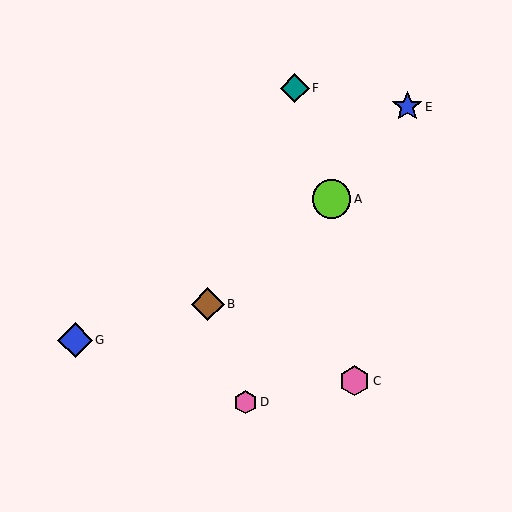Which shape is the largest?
The lime circle (labeled A) is the largest.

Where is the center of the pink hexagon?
The center of the pink hexagon is at (355, 381).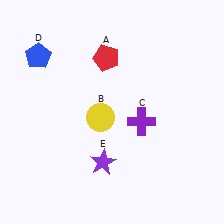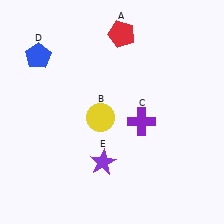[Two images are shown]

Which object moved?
The red pentagon (A) moved up.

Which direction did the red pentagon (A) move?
The red pentagon (A) moved up.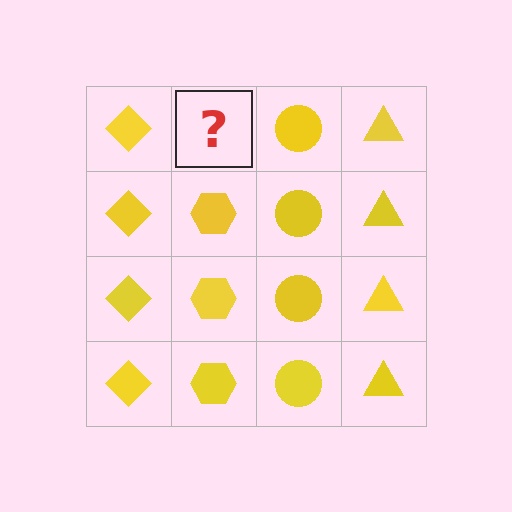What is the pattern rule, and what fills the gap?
The rule is that each column has a consistent shape. The gap should be filled with a yellow hexagon.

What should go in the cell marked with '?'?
The missing cell should contain a yellow hexagon.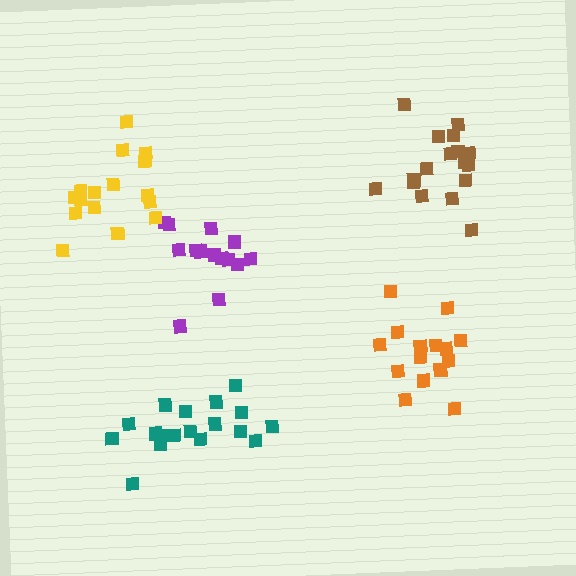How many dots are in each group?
Group 1: 15 dots, Group 2: 15 dots, Group 3: 18 dots, Group 4: 17 dots, Group 5: 16 dots (81 total).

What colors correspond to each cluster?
The clusters are colored: purple, orange, teal, brown, yellow.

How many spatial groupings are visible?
There are 5 spatial groupings.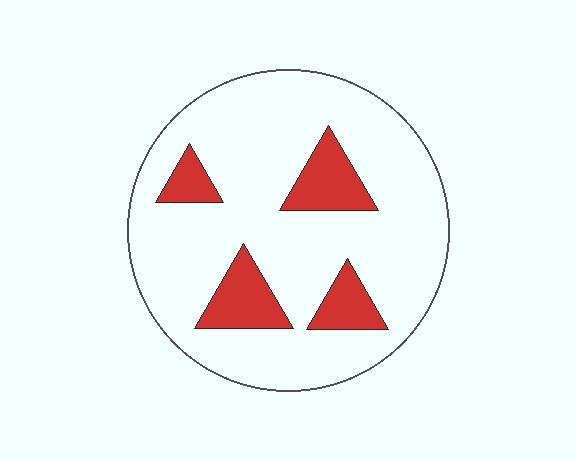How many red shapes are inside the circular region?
4.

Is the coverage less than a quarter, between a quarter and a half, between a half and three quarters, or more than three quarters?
Less than a quarter.